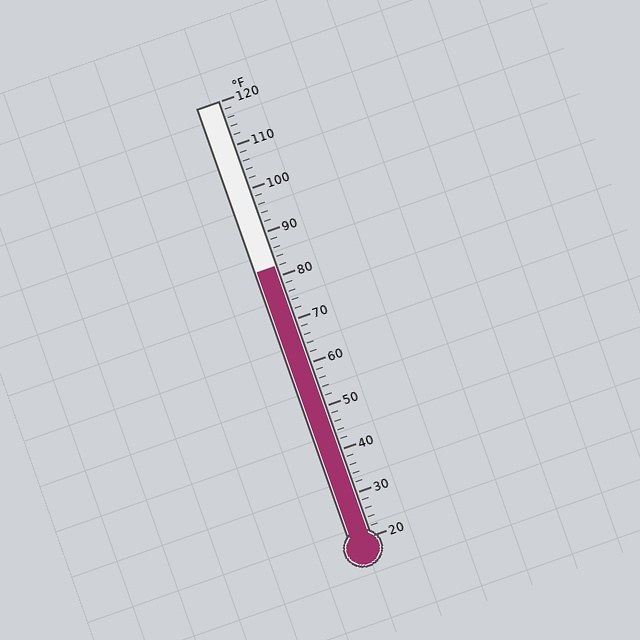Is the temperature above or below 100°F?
The temperature is below 100°F.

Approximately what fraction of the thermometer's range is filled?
The thermometer is filled to approximately 60% of its range.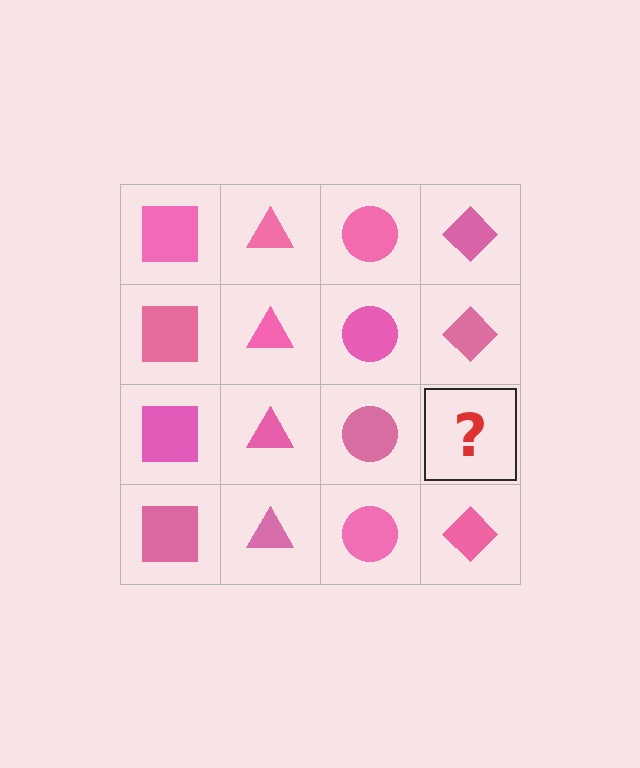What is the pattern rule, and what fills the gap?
The rule is that each column has a consistent shape. The gap should be filled with a pink diamond.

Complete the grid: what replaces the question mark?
The question mark should be replaced with a pink diamond.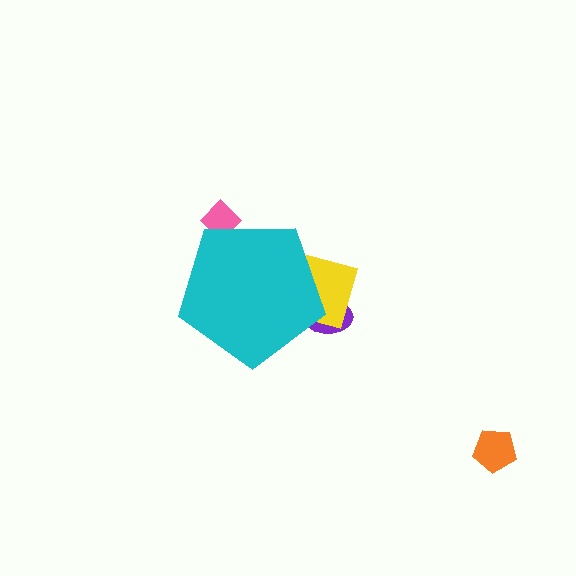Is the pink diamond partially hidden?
Yes, the pink diamond is partially hidden behind the cyan pentagon.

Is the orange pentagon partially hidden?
No, the orange pentagon is fully visible.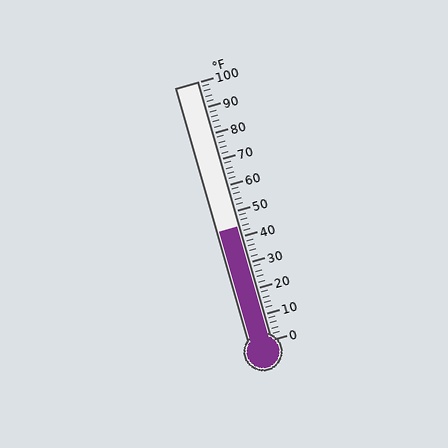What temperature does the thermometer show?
The thermometer shows approximately 44°F.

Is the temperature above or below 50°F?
The temperature is below 50°F.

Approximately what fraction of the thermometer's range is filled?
The thermometer is filled to approximately 45% of its range.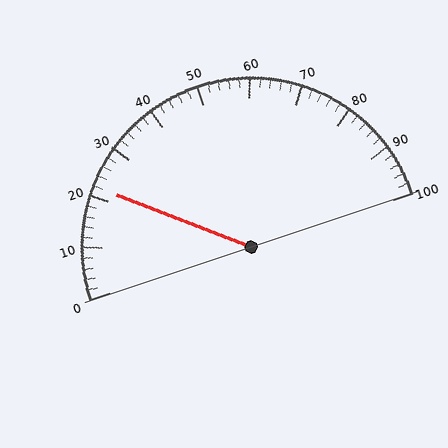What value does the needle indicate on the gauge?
The needle indicates approximately 22.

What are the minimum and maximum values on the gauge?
The gauge ranges from 0 to 100.